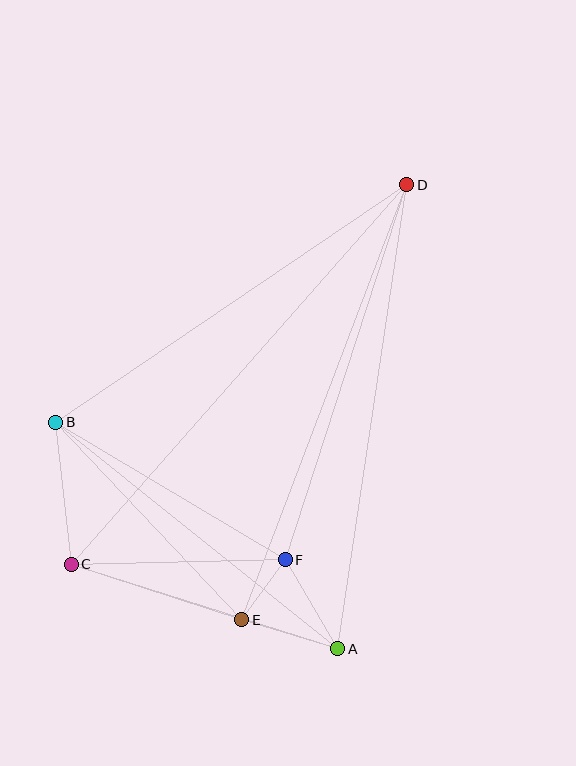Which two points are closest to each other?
Points E and F are closest to each other.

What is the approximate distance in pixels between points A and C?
The distance between A and C is approximately 279 pixels.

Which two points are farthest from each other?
Points C and D are farthest from each other.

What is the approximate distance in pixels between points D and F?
The distance between D and F is approximately 394 pixels.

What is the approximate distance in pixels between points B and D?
The distance between B and D is approximately 424 pixels.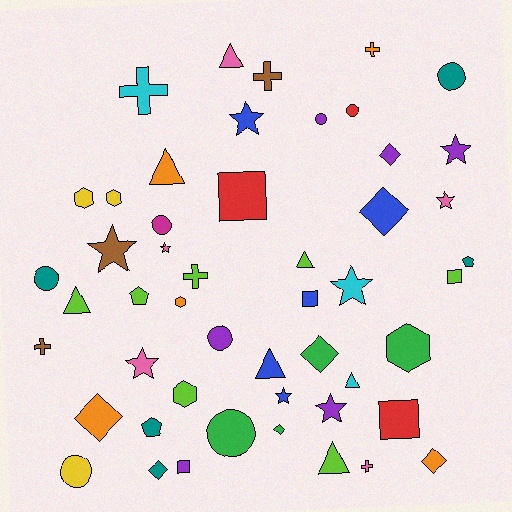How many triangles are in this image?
There are 7 triangles.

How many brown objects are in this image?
There are 3 brown objects.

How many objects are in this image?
There are 50 objects.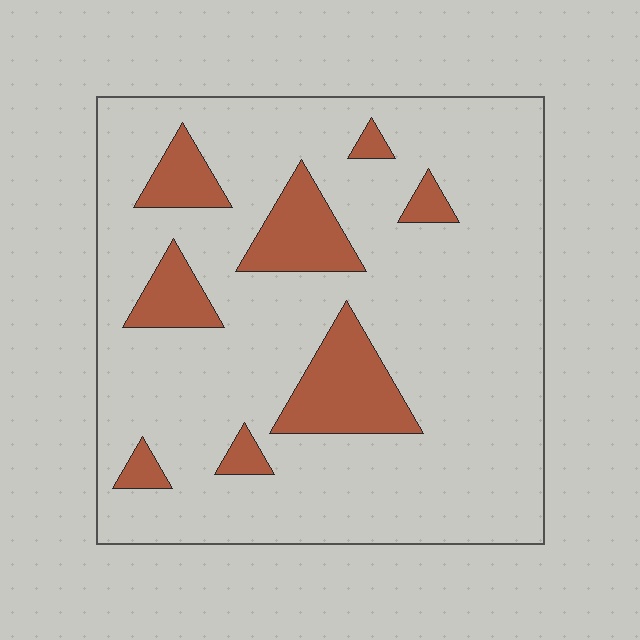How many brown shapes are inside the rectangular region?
8.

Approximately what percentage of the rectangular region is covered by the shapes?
Approximately 15%.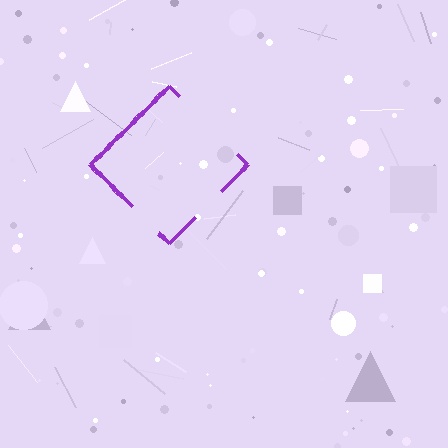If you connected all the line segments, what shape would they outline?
They would outline a diamond.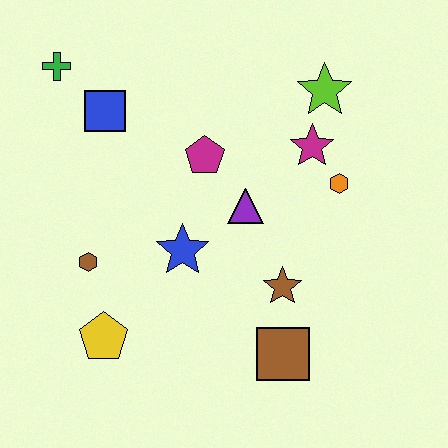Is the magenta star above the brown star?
Yes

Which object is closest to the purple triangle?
The magenta pentagon is closest to the purple triangle.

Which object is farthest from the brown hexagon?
The lime star is farthest from the brown hexagon.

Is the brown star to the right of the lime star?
No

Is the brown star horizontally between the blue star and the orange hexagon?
Yes